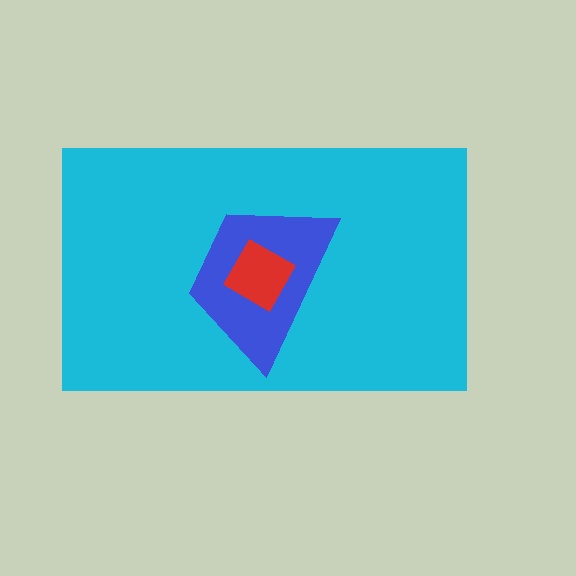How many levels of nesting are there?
3.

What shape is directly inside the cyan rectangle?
The blue trapezoid.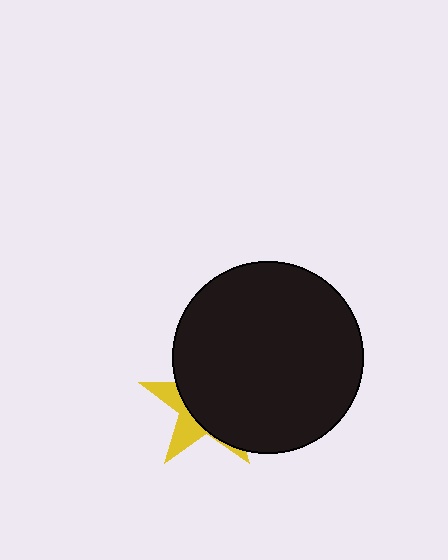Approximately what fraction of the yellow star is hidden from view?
Roughly 70% of the yellow star is hidden behind the black circle.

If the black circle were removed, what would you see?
You would see the complete yellow star.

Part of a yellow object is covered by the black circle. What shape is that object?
It is a star.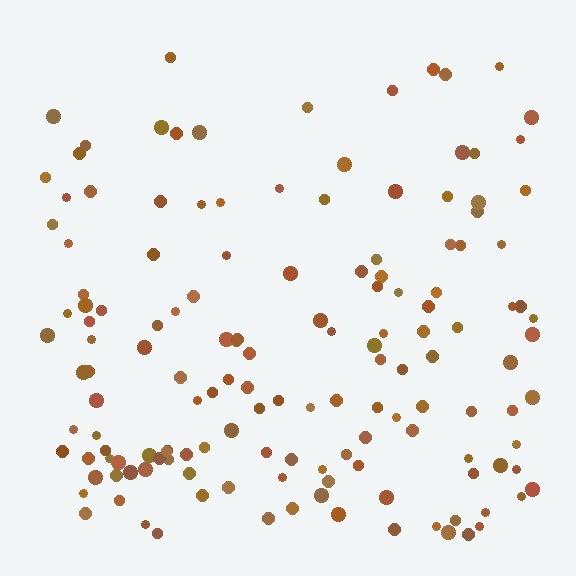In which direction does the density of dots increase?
From top to bottom, with the bottom side densest.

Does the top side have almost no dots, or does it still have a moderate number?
Still a moderate number, just noticeably fewer than the bottom.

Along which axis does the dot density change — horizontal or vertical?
Vertical.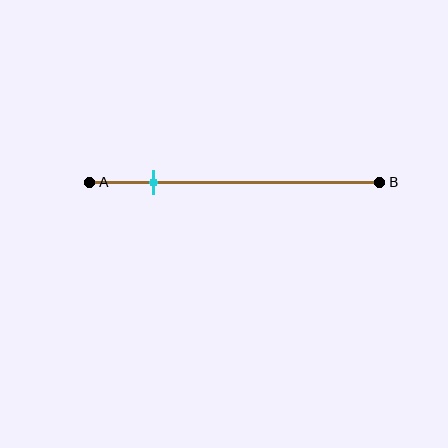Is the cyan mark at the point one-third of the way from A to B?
No, the mark is at about 20% from A, not at the 33% one-third point.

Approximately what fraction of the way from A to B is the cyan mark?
The cyan mark is approximately 20% of the way from A to B.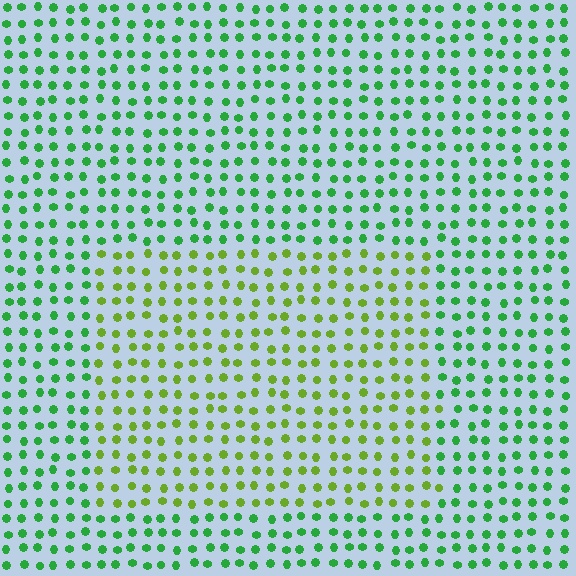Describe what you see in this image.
The image is filled with small green elements in a uniform arrangement. A rectangle-shaped region is visible where the elements are tinted to a slightly different hue, forming a subtle color boundary.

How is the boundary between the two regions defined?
The boundary is defined purely by a slight shift in hue (about 40 degrees). Spacing, size, and orientation are identical on both sides.